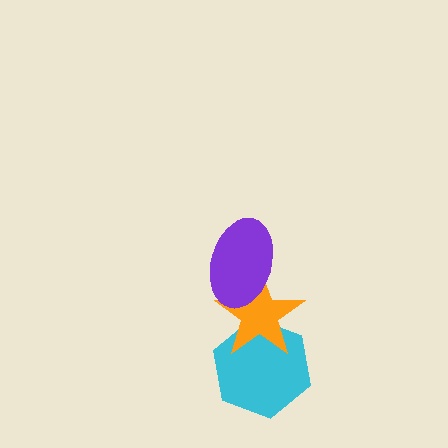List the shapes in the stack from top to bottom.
From top to bottom: the purple ellipse, the orange star, the cyan hexagon.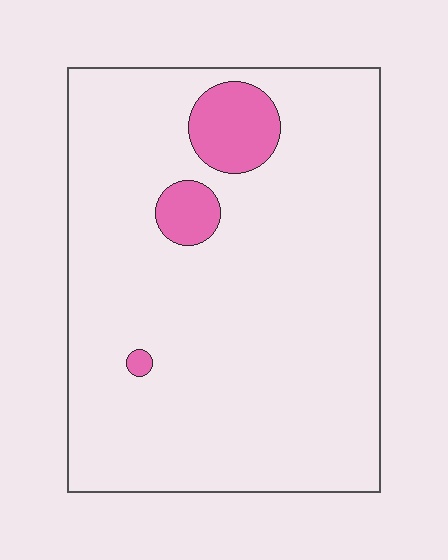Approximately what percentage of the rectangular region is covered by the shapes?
Approximately 10%.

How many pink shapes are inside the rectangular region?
3.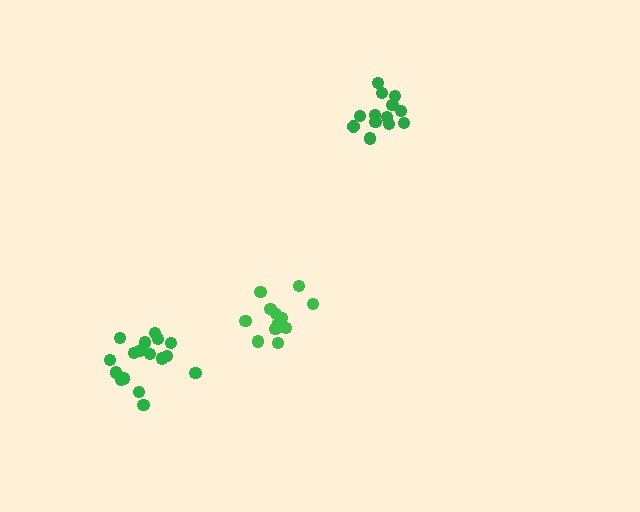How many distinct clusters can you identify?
There are 3 distinct clusters.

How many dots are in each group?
Group 1: 12 dots, Group 2: 13 dots, Group 3: 17 dots (42 total).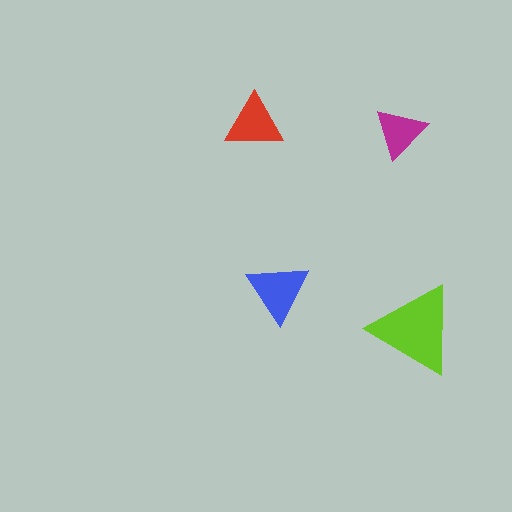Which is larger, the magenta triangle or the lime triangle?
The lime one.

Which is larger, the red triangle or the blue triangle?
The blue one.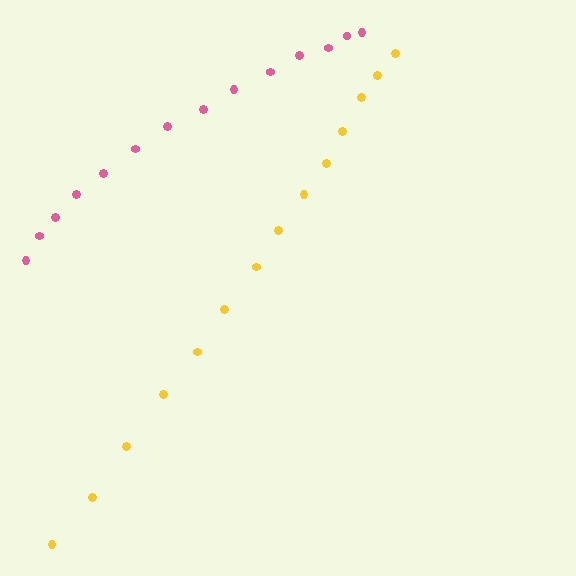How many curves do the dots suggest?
There are 2 distinct paths.